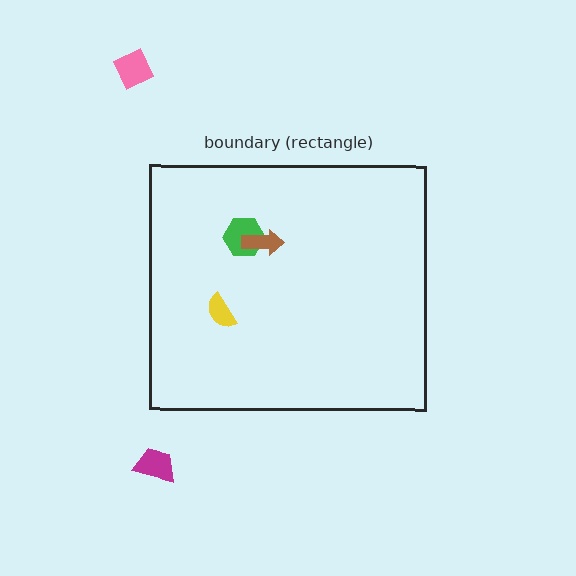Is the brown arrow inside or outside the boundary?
Inside.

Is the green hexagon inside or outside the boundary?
Inside.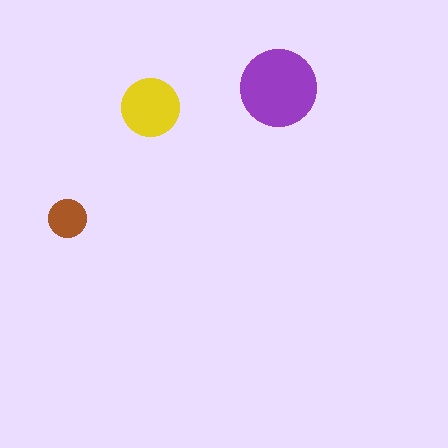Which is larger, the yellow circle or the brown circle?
The yellow one.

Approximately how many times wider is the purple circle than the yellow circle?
About 1.5 times wider.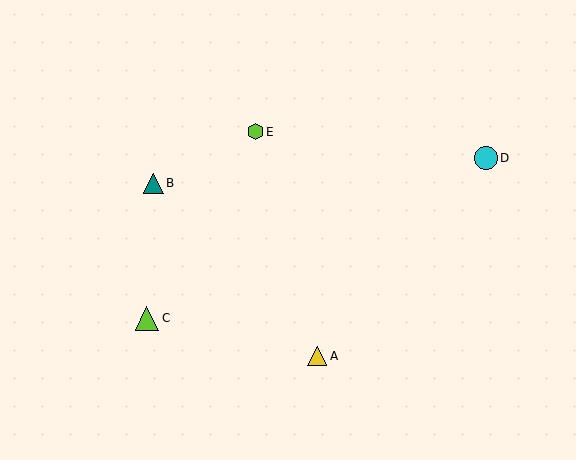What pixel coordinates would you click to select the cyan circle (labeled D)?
Click at (486, 158) to select the cyan circle D.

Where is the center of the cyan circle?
The center of the cyan circle is at (486, 158).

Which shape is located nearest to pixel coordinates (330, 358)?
The yellow triangle (labeled A) at (317, 356) is nearest to that location.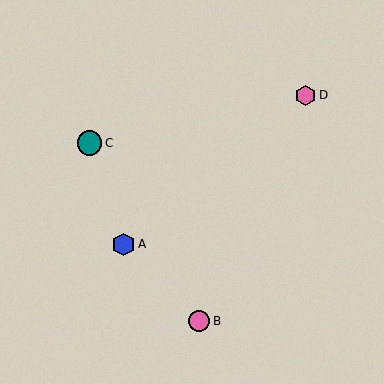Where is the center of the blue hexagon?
The center of the blue hexagon is at (124, 244).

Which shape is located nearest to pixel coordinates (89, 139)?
The teal circle (labeled C) at (89, 143) is nearest to that location.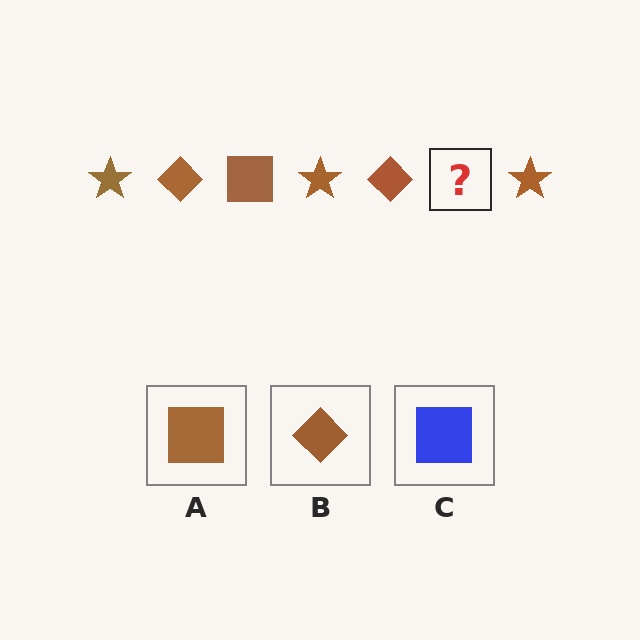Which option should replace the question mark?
Option A.